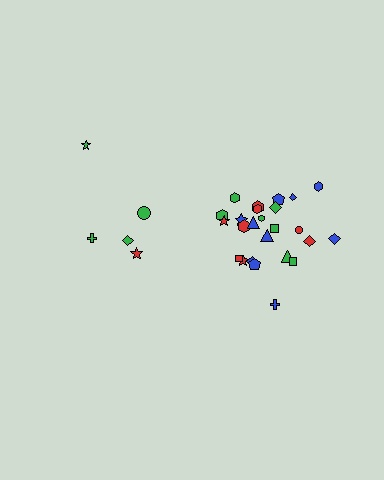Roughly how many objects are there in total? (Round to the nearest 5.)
Roughly 30 objects in total.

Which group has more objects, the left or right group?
The right group.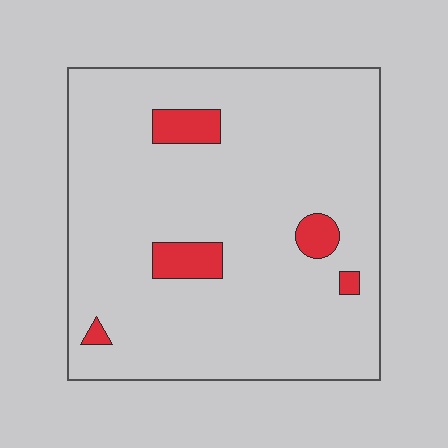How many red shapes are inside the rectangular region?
5.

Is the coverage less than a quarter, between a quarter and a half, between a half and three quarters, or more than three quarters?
Less than a quarter.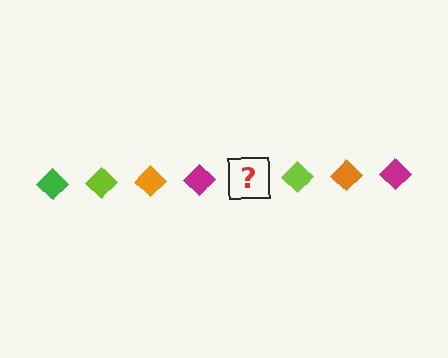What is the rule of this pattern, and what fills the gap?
The rule is that the pattern cycles through green, lime, orange, magenta diamonds. The gap should be filled with a green diamond.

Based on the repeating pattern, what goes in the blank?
The blank should be a green diamond.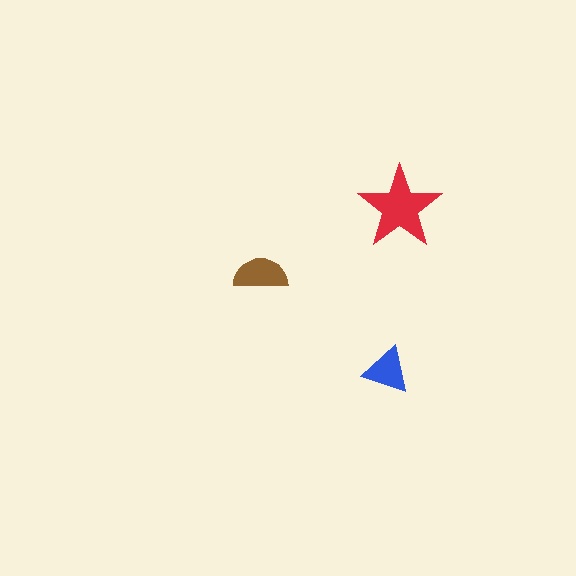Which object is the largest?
The red star.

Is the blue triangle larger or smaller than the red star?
Smaller.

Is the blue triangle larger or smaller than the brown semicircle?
Smaller.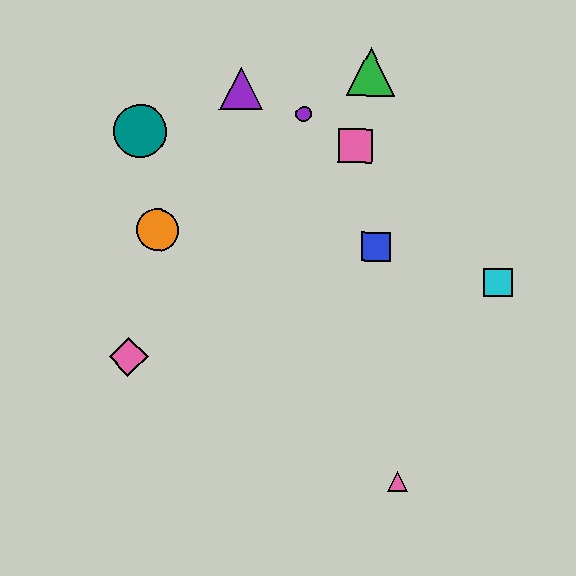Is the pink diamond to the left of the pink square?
Yes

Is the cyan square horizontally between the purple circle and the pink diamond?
No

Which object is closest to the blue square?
The pink square is closest to the blue square.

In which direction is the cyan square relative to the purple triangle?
The cyan square is to the right of the purple triangle.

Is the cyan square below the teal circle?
Yes